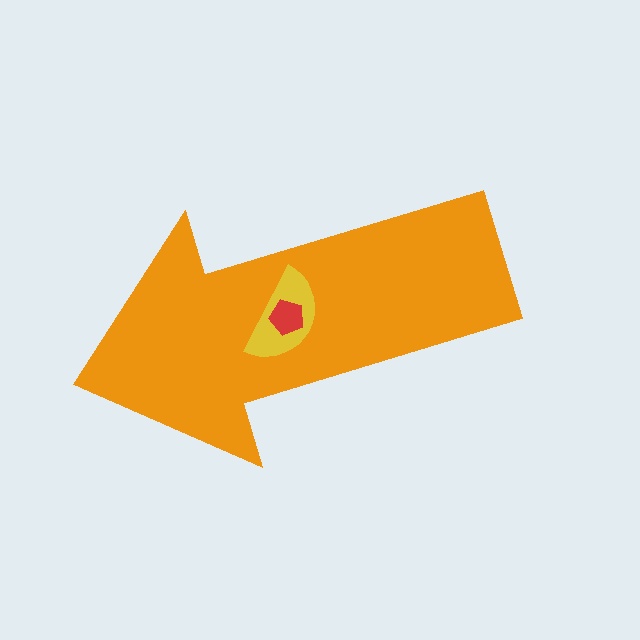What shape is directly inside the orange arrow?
The yellow semicircle.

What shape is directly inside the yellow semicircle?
The red pentagon.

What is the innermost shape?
The red pentagon.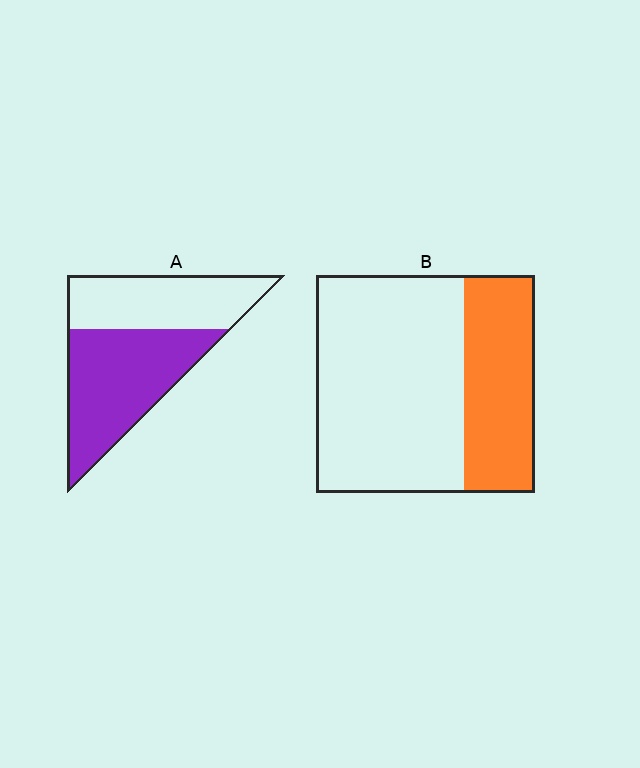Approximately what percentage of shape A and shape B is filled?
A is approximately 55% and B is approximately 30%.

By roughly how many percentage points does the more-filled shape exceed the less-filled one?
By roughly 25 percentage points (A over B).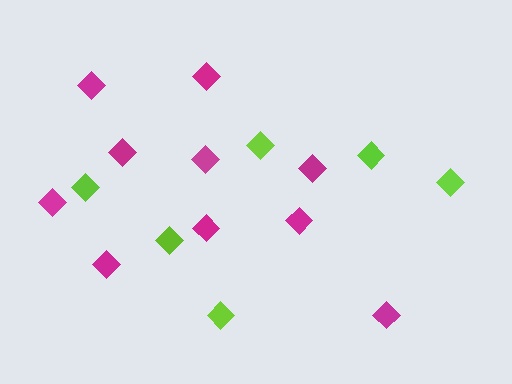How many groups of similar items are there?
There are 2 groups: one group of magenta diamonds (10) and one group of lime diamonds (6).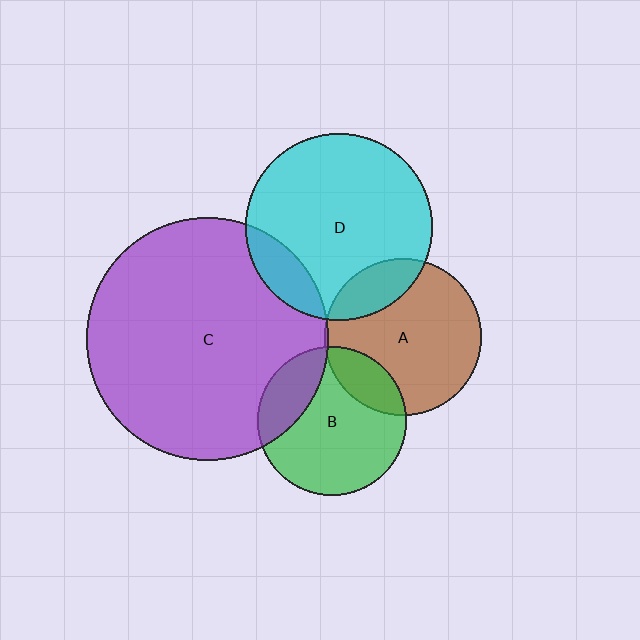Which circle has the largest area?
Circle C (purple).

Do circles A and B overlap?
Yes.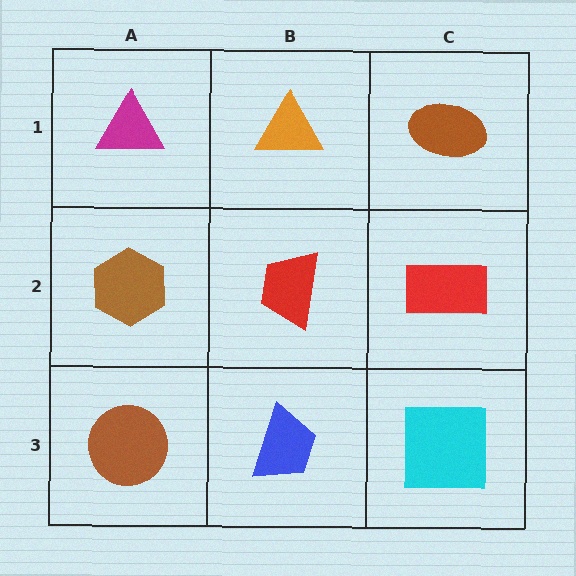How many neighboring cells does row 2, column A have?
3.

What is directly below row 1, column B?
A red trapezoid.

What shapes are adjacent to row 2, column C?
A brown ellipse (row 1, column C), a cyan square (row 3, column C), a red trapezoid (row 2, column B).